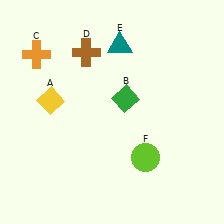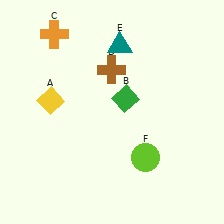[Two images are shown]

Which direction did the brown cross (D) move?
The brown cross (D) moved right.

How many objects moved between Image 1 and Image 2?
2 objects moved between the two images.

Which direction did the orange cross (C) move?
The orange cross (C) moved up.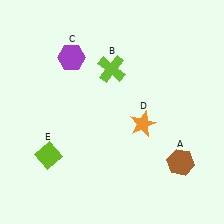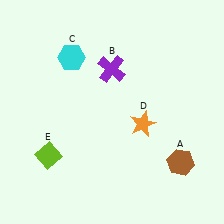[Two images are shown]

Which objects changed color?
B changed from lime to purple. C changed from purple to cyan.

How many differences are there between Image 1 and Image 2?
There are 2 differences between the two images.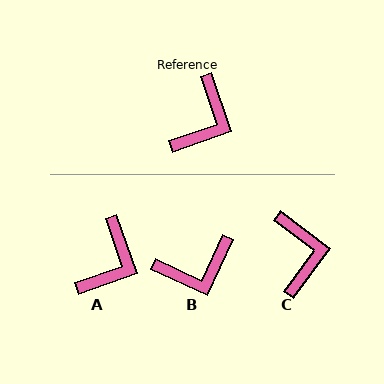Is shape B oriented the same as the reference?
No, it is off by about 44 degrees.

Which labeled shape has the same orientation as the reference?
A.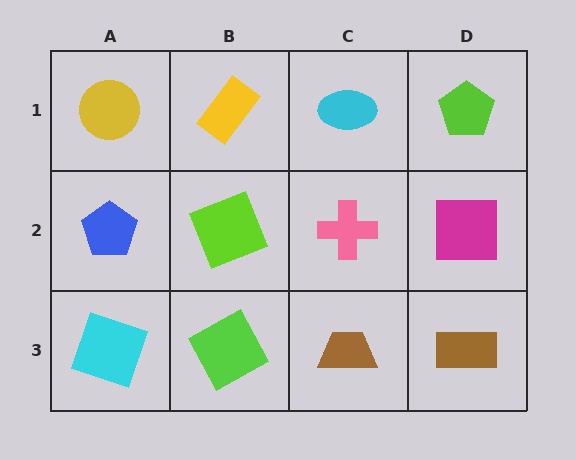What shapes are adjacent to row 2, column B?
A yellow rectangle (row 1, column B), a lime square (row 3, column B), a blue pentagon (row 2, column A), a pink cross (row 2, column C).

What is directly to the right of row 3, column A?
A lime square.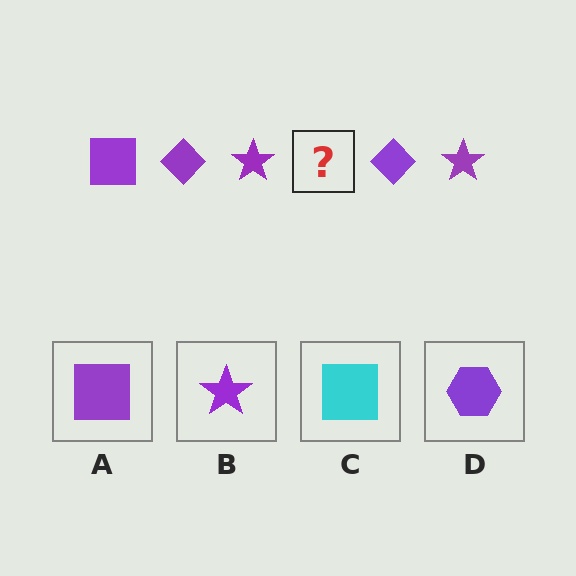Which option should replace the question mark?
Option A.